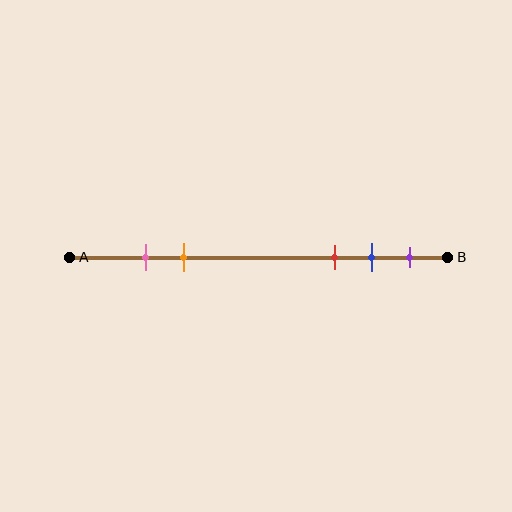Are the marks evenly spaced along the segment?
No, the marks are not evenly spaced.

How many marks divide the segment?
There are 5 marks dividing the segment.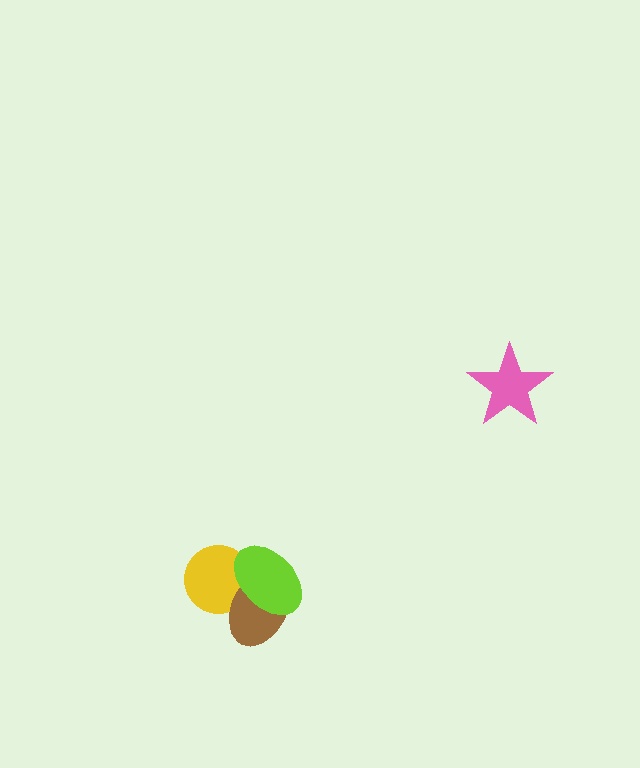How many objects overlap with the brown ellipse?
2 objects overlap with the brown ellipse.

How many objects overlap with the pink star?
0 objects overlap with the pink star.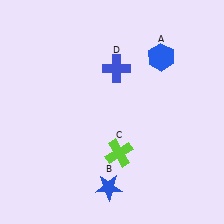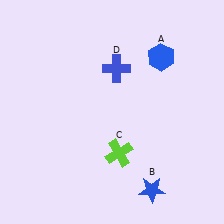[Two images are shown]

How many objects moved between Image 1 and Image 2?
1 object moved between the two images.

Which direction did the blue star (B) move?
The blue star (B) moved right.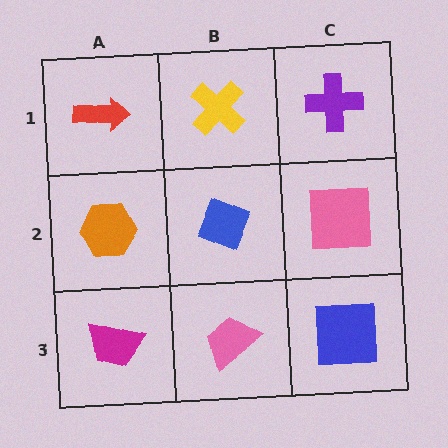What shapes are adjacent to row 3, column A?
An orange hexagon (row 2, column A), a pink trapezoid (row 3, column B).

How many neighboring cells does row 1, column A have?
2.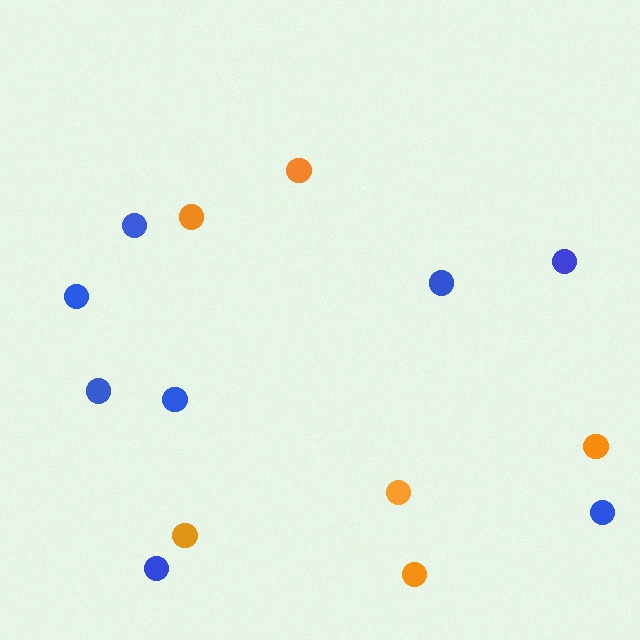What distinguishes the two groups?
There are 2 groups: one group of orange circles (6) and one group of blue circles (8).